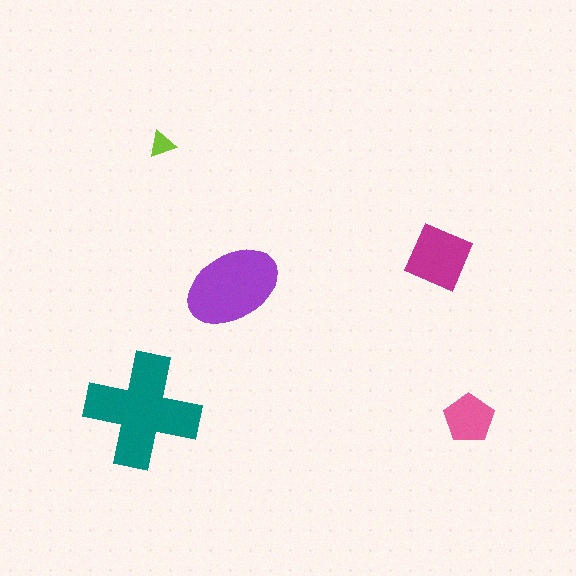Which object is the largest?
The teal cross.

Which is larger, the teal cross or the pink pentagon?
The teal cross.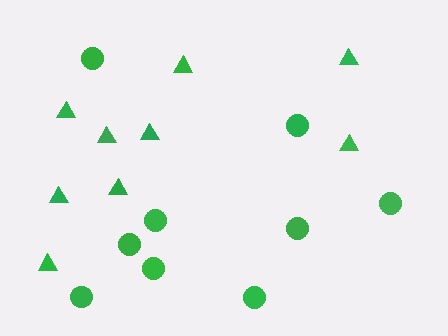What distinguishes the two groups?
There are 2 groups: one group of triangles (9) and one group of circles (9).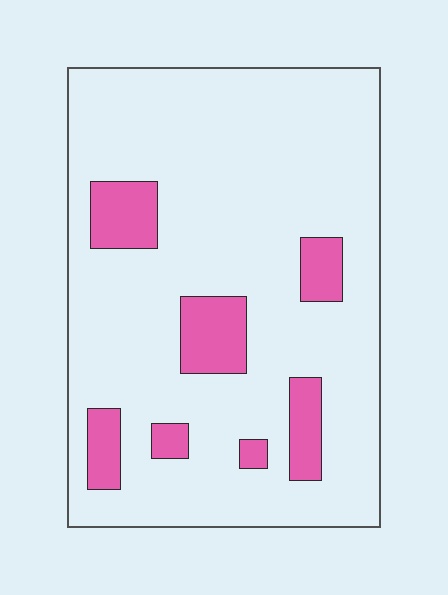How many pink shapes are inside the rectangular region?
7.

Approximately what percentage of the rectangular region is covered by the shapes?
Approximately 15%.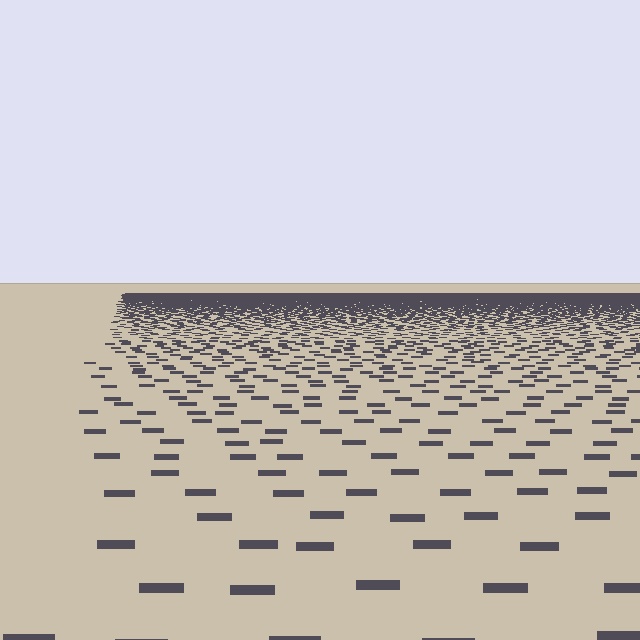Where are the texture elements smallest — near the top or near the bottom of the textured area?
Near the top.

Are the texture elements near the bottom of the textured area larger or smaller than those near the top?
Larger. Near the bottom, elements are closer to the viewer and appear at a bigger on-screen size.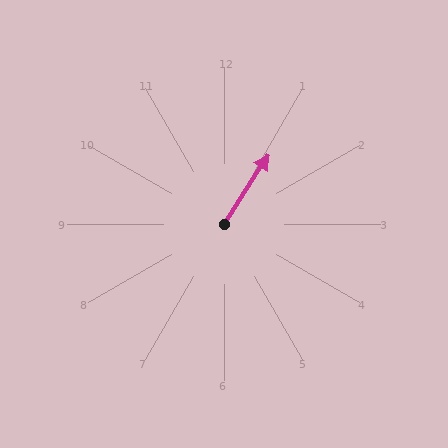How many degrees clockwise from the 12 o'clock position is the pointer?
Approximately 33 degrees.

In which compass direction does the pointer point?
Northeast.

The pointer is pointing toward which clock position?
Roughly 1 o'clock.